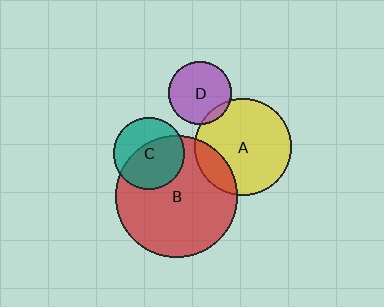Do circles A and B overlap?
Yes.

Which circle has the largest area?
Circle B (red).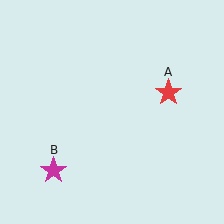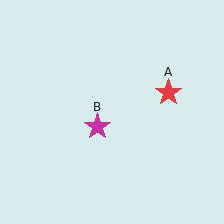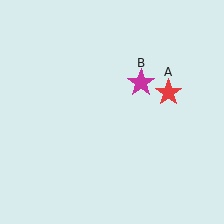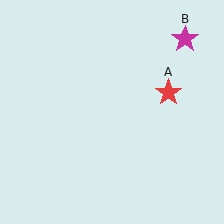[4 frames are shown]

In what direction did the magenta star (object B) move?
The magenta star (object B) moved up and to the right.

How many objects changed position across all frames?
1 object changed position: magenta star (object B).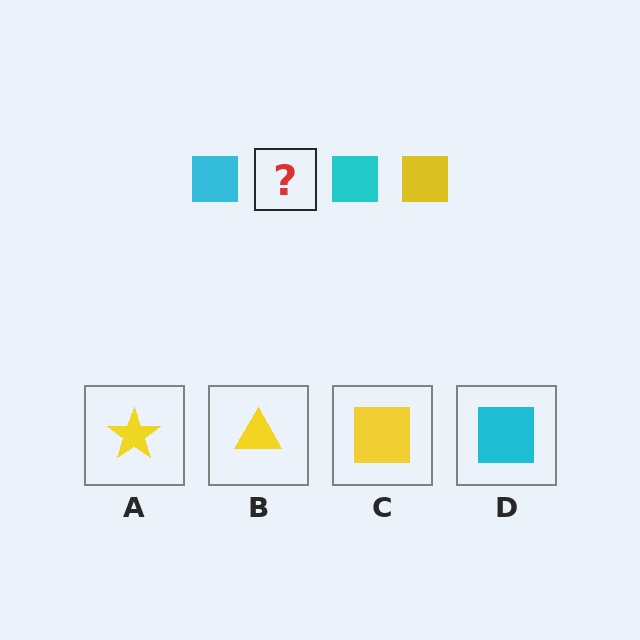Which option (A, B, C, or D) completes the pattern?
C.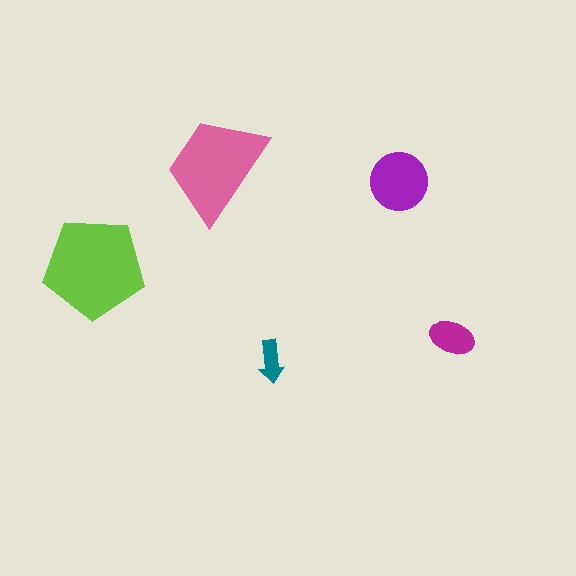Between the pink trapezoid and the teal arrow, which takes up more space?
The pink trapezoid.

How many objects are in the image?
There are 5 objects in the image.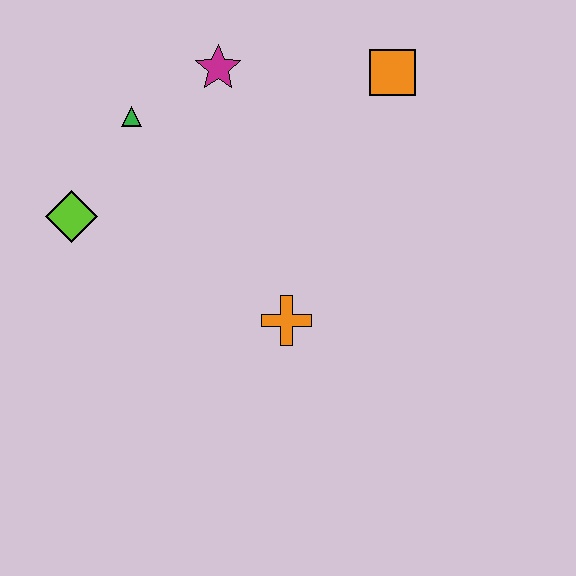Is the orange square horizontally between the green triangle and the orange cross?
No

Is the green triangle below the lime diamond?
No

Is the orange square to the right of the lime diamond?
Yes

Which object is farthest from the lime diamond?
The orange square is farthest from the lime diamond.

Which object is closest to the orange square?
The magenta star is closest to the orange square.